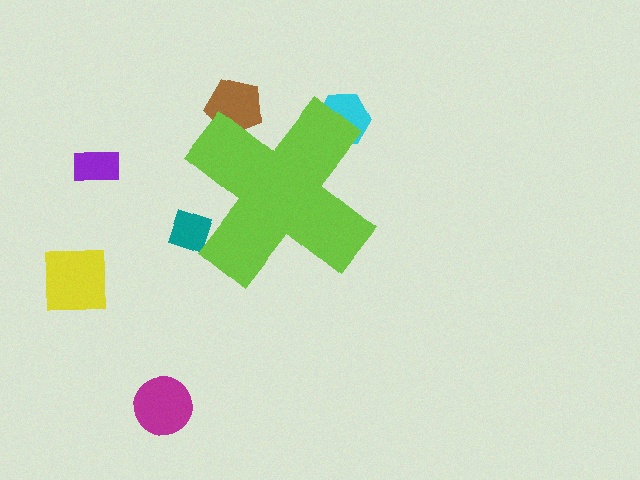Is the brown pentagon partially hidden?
Yes, the brown pentagon is partially hidden behind the lime cross.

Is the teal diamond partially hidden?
Yes, the teal diamond is partially hidden behind the lime cross.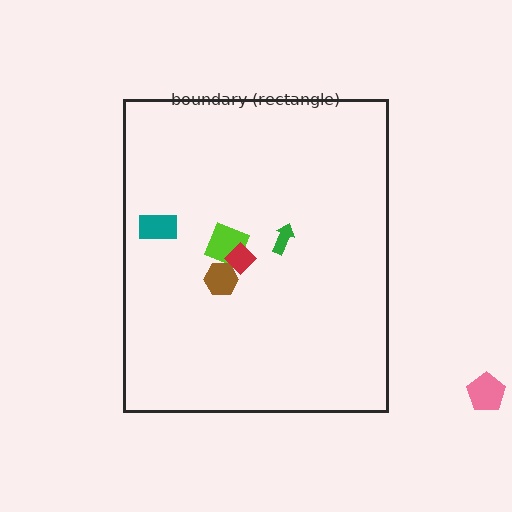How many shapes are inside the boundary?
5 inside, 1 outside.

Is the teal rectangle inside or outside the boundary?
Inside.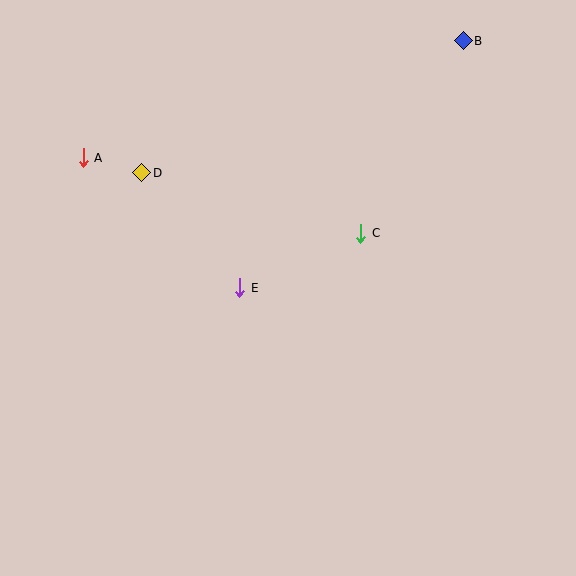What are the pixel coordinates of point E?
Point E is at (240, 288).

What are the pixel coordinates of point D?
Point D is at (142, 173).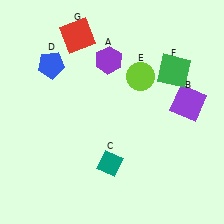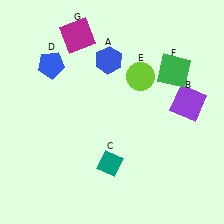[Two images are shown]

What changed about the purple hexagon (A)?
In Image 1, A is purple. In Image 2, it changed to blue.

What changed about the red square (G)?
In Image 1, G is red. In Image 2, it changed to magenta.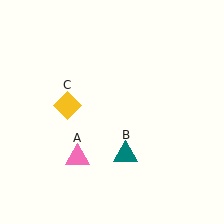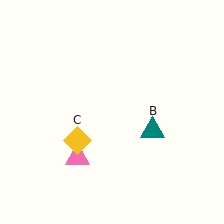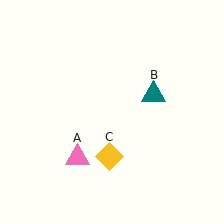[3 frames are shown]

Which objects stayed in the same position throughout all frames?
Pink triangle (object A) remained stationary.